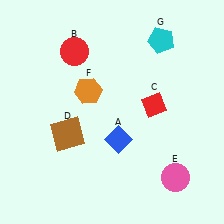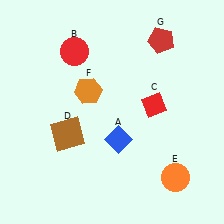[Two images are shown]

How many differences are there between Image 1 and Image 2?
There are 2 differences between the two images.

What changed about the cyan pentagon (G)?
In Image 1, G is cyan. In Image 2, it changed to red.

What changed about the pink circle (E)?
In Image 1, E is pink. In Image 2, it changed to orange.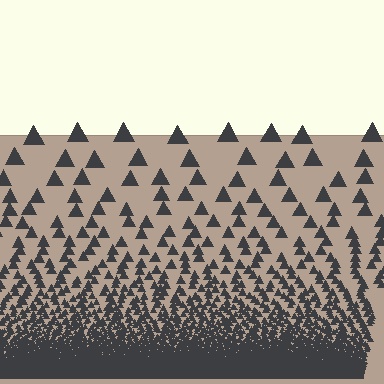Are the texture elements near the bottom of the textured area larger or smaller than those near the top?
Smaller. The gradient is inverted — elements near the bottom are smaller and denser.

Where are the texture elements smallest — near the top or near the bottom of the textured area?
Near the bottom.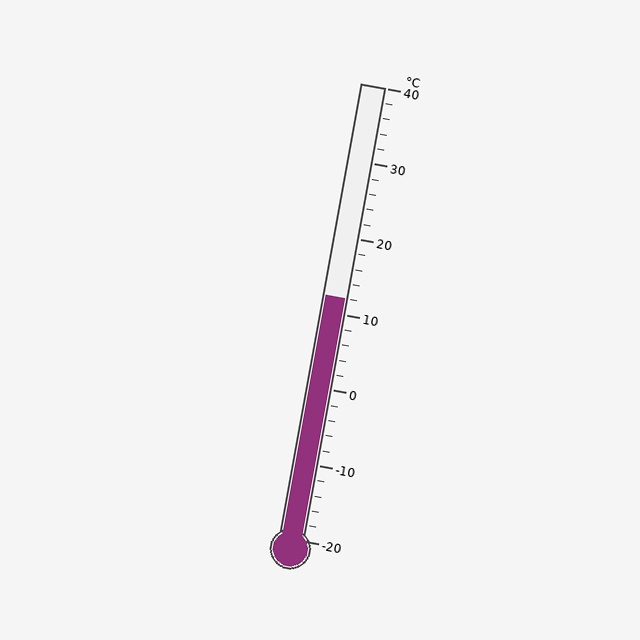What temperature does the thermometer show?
The thermometer shows approximately 12°C.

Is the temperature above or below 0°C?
The temperature is above 0°C.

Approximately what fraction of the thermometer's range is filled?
The thermometer is filled to approximately 55% of its range.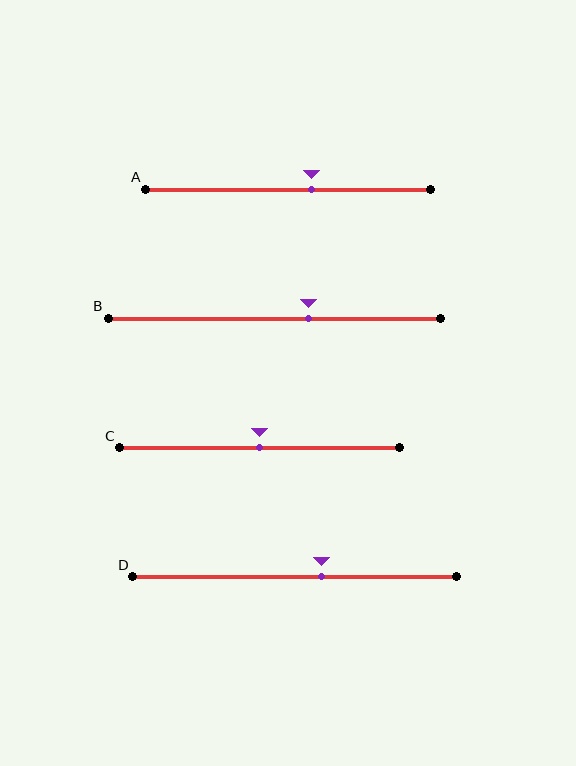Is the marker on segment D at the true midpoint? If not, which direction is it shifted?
No, the marker on segment D is shifted to the right by about 8% of the segment length.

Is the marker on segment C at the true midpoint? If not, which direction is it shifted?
Yes, the marker on segment C is at the true midpoint.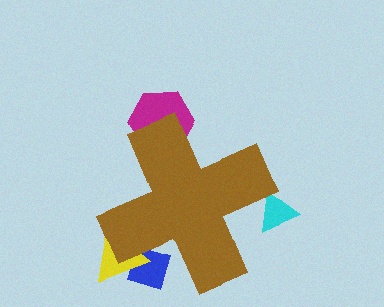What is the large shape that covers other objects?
A brown cross.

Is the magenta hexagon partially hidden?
Yes, the magenta hexagon is partially hidden behind the brown cross.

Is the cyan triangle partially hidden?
Yes, the cyan triangle is partially hidden behind the brown cross.